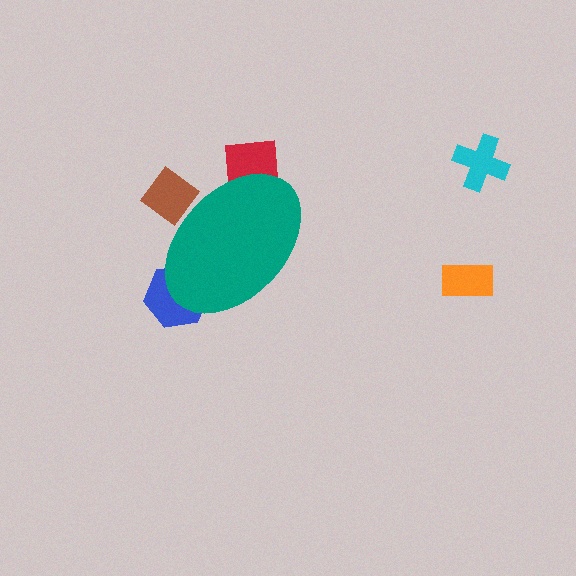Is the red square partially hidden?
Yes, the red square is partially hidden behind the teal ellipse.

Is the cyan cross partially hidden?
No, the cyan cross is fully visible.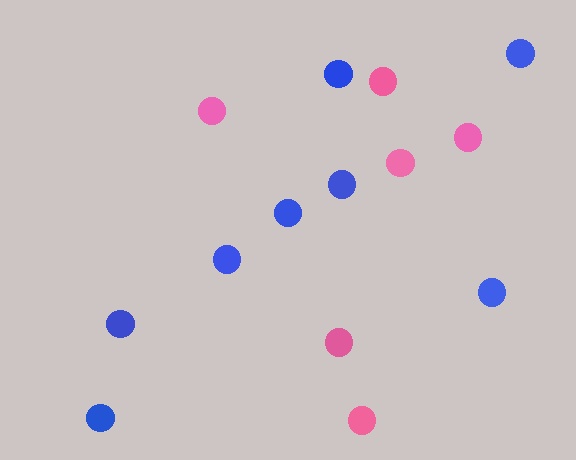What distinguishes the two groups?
There are 2 groups: one group of blue circles (8) and one group of pink circles (6).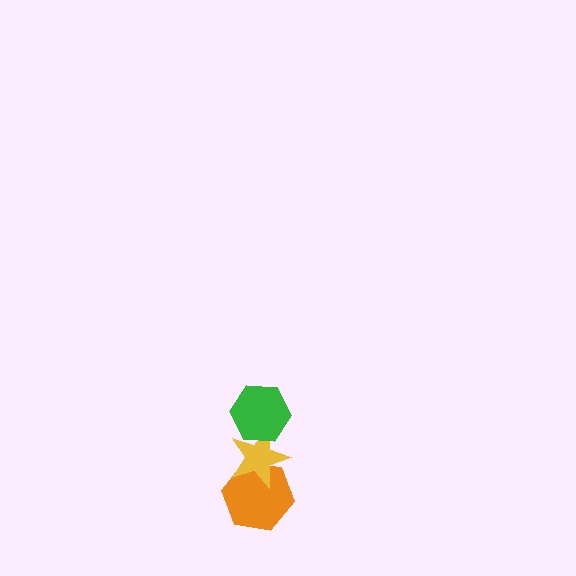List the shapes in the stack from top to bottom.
From top to bottom: the green hexagon, the yellow star, the orange hexagon.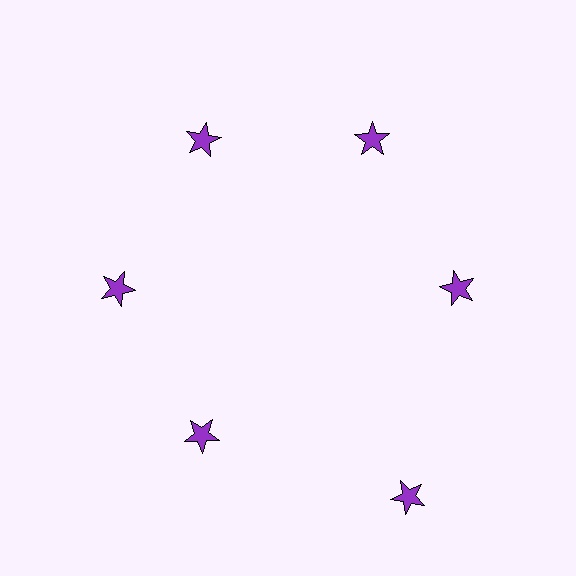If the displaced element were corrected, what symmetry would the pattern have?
It would have 6-fold rotational symmetry — the pattern would map onto itself every 60 degrees.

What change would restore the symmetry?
The symmetry would be restored by moving it inward, back onto the ring so that all 6 stars sit at equal angles and equal distance from the center.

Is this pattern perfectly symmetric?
No. The 6 purple stars are arranged in a ring, but one element near the 5 o'clock position is pushed outward from the center, breaking the 6-fold rotational symmetry.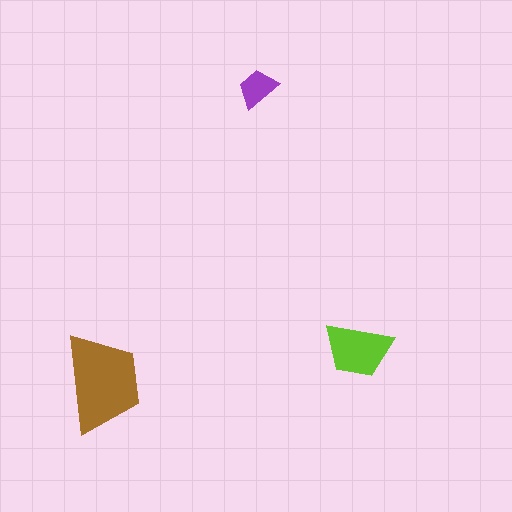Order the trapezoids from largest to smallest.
the brown one, the lime one, the purple one.